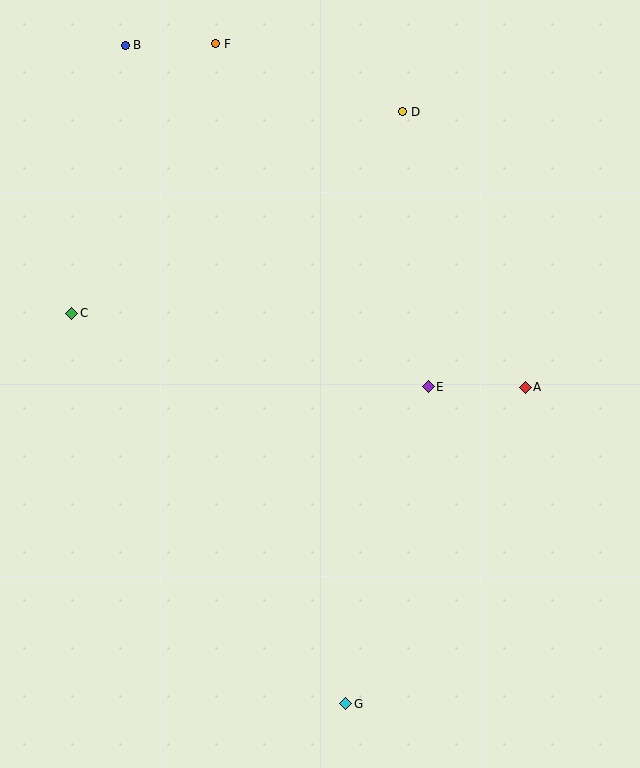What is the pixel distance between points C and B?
The distance between C and B is 273 pixels.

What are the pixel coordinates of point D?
Point D is at (403, 112).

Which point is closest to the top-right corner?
Point D is closest to the top-right corner.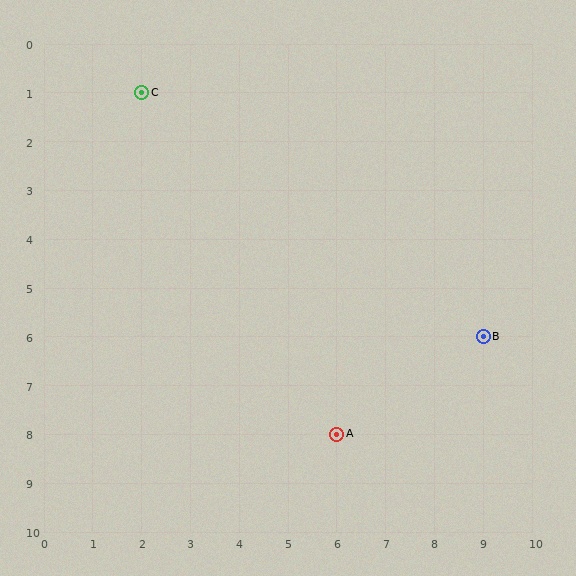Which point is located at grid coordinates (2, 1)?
Point C is at (2, 1).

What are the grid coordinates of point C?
Point C is at grid coordinates (2, 1).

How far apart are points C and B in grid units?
Points C and B are 7 columns and 5 rows apart (about 8.6 grid units diagonally).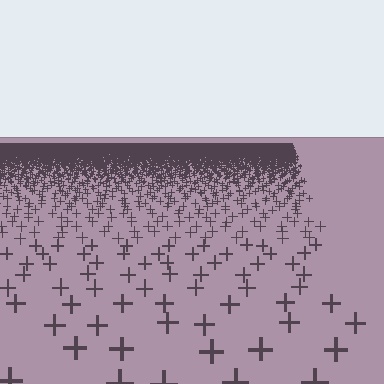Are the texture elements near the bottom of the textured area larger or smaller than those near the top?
Larger. Near the bottom, elements are closer to the viewer and appear at a bigger on-screen size.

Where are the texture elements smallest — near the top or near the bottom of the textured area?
Near the top.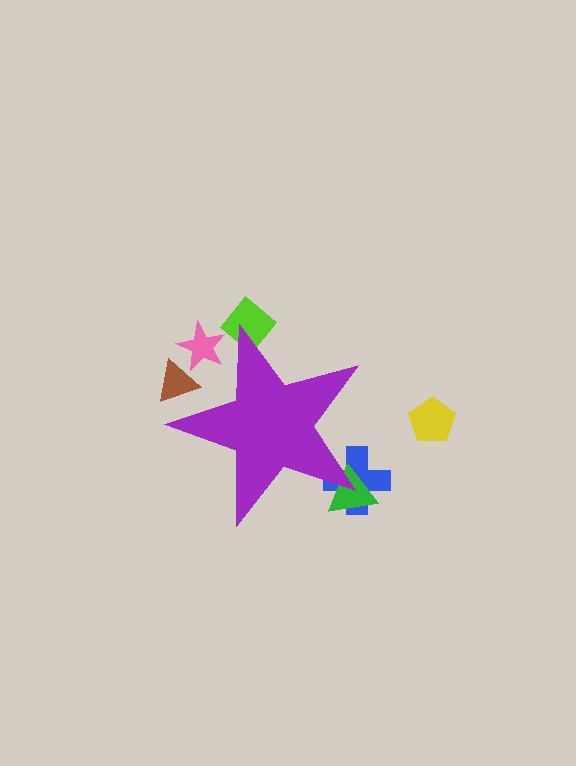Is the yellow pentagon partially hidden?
No, the yellow pentagon is fully visible.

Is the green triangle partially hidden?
Yes, the green triangle is partially hidden behind the purple star.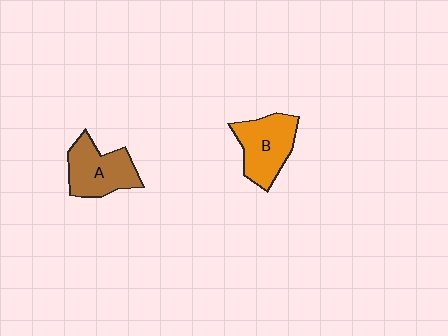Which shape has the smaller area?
Shape A (brown).